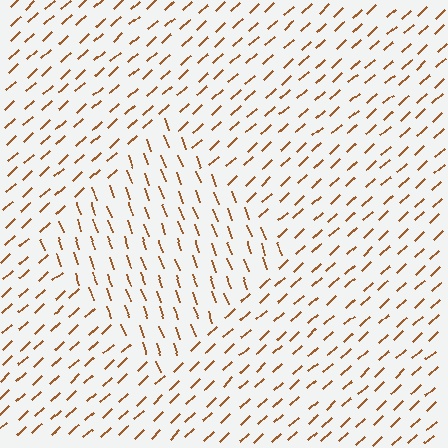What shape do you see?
I see a diamond.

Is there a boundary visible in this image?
Yes, there is a texture boundary formed by a change in line orientation.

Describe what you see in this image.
The image is filled with small brown line segments. A diamond region in the image has lines oriented differently from the surrounding lines, creating a visible texture boundary.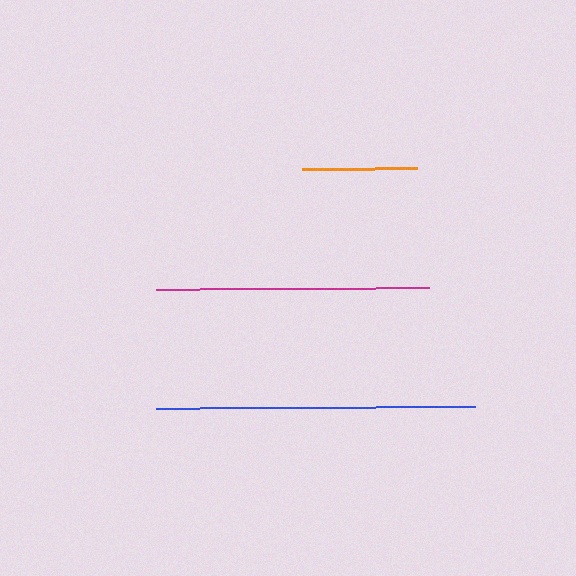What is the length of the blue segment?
The blue segment is approximately 319 pixels long.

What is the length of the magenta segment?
The magenta segment is approximately 272 pixels long.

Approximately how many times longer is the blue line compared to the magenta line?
The blue line is approximately 1.2 times the length of the magenta line.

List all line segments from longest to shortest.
From longest to shortest: blue, magenta, orange.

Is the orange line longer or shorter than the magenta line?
The magenta line is longer than the orange line.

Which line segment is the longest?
The blue line is the longest at approximately 319 pixels.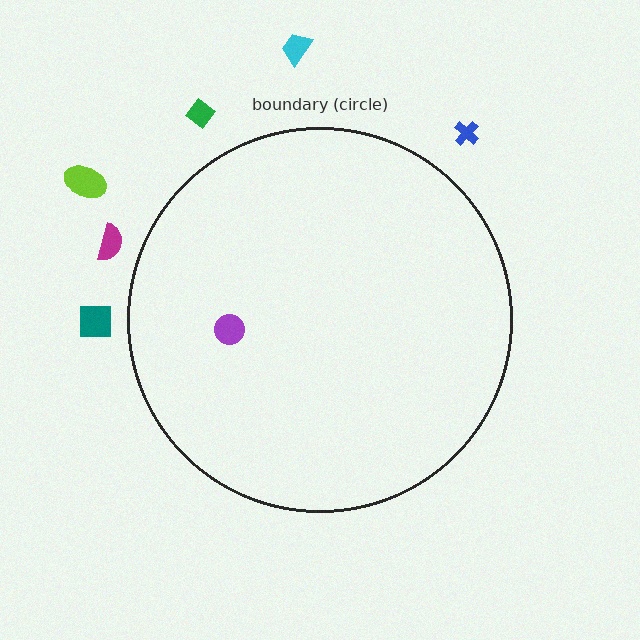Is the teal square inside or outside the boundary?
Outside.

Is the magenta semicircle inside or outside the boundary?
Outside.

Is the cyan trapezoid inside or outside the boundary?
Outside.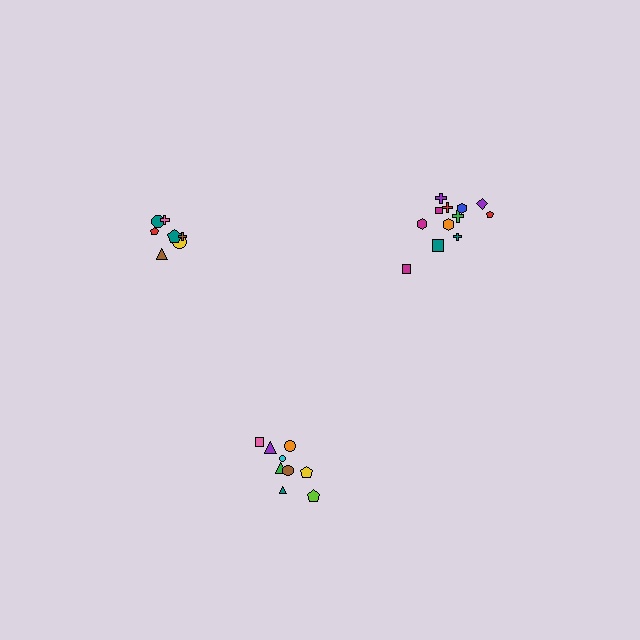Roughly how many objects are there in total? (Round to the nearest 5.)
Roughly 30 objects in total.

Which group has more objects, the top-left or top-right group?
The top-right group.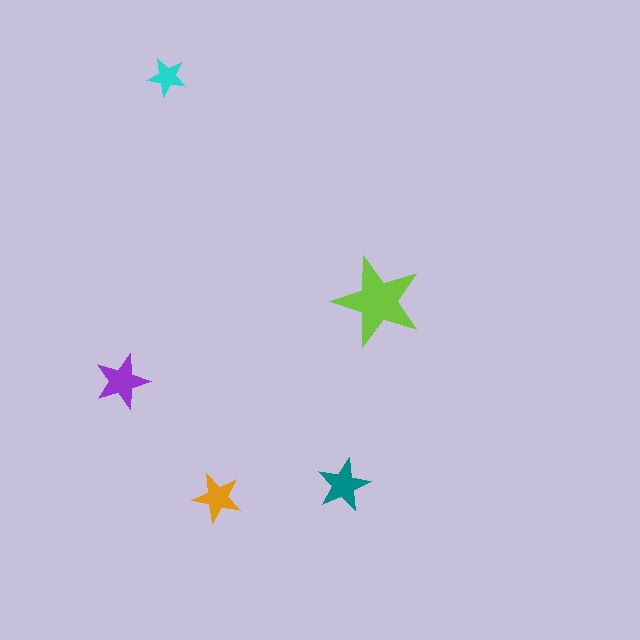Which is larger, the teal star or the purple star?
The purple one.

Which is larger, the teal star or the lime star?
The lime one.